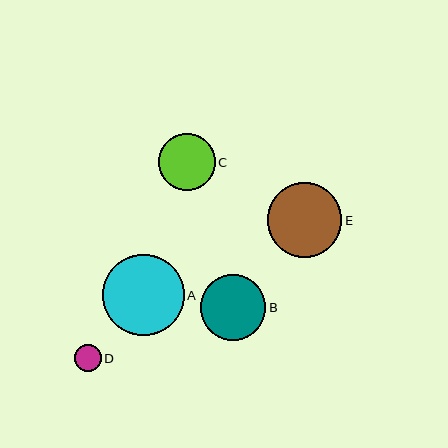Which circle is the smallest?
Circle D is the smallest with a size of approximately 27 pixels.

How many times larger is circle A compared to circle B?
Circle A is approximately 1.2 times the size of circle B.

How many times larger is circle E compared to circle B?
Circle E is approximately 1.1 times the size of circle B.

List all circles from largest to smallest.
From largest to smallest: A, E, B, C, D.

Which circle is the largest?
Circle A is the largest with a size of approximately 81 pixels.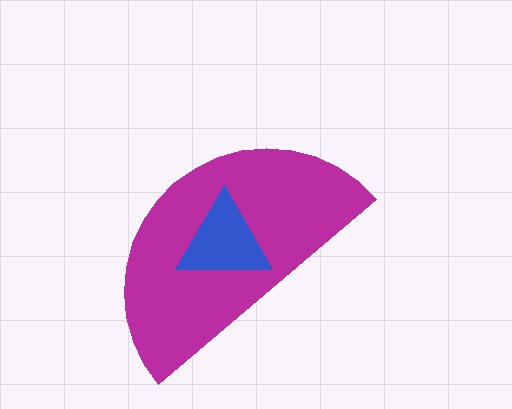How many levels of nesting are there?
2.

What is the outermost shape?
The magenta semicircle.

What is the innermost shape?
The blue triangle.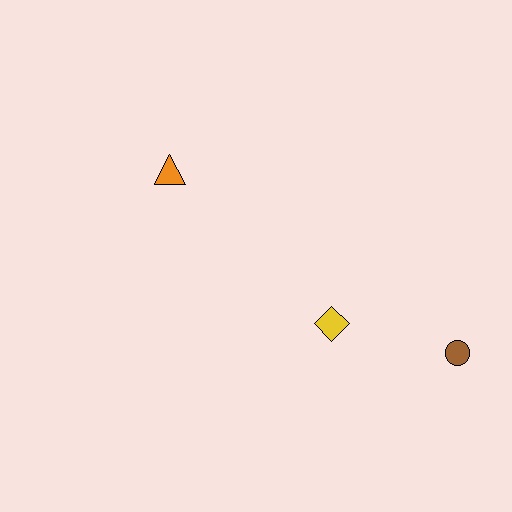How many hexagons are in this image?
There are no hexagons.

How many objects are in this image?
There are 3 objects.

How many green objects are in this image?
There are no green objects.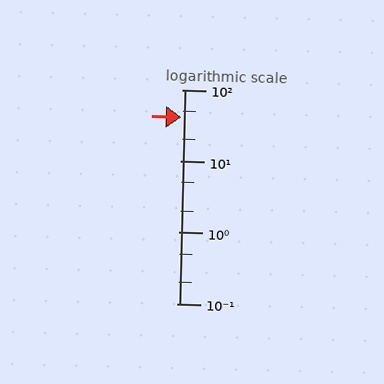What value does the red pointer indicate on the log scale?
The pointer indicates approximately 41.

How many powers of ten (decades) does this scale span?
The scale spans 3 decades, from 0.1 to 100.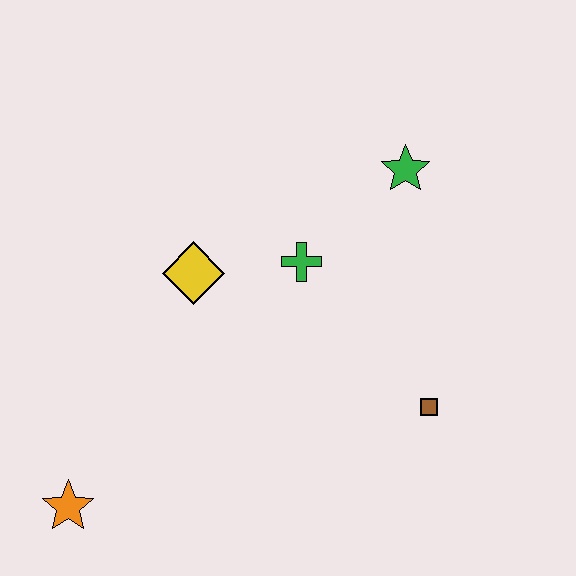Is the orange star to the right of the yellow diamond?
No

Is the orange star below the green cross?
Yes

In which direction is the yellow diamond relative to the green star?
The yellow diamond is to the left of the green star.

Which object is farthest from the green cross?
The orange star is farthest from the green cross.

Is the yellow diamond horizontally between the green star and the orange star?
Yes